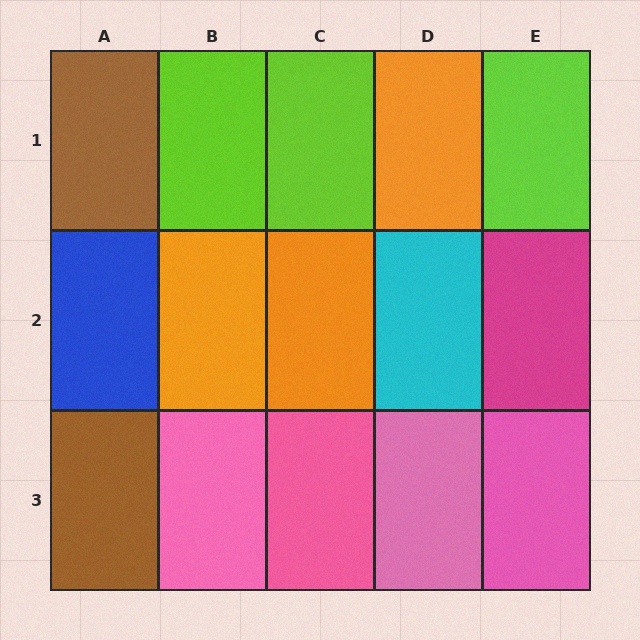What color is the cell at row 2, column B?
Orange.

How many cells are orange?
3 cells are orange.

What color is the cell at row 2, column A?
Blue.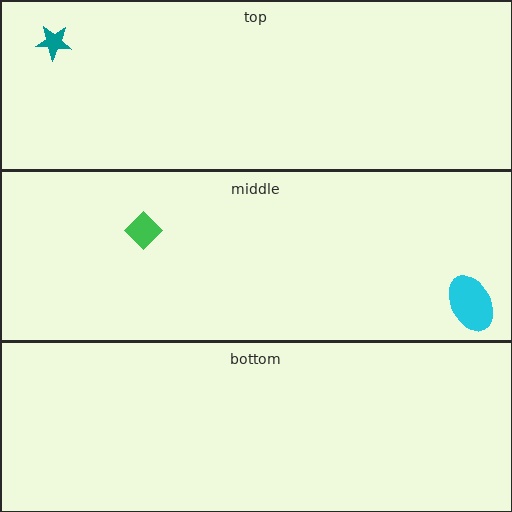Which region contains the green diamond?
The middle region.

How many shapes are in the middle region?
2.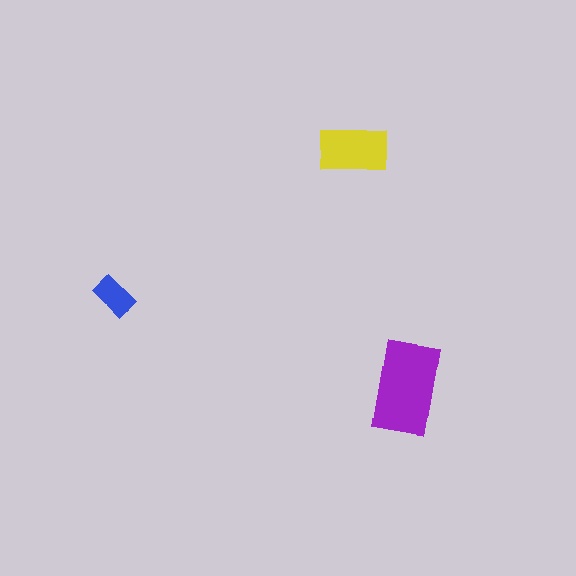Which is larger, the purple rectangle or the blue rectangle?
The purple one.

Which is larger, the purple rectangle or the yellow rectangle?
The purple one.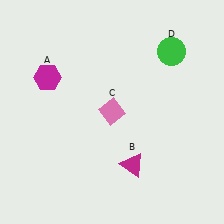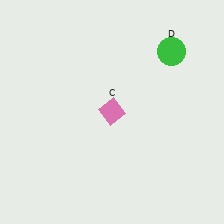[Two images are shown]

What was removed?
The magenta triangle (B), the magenta hexagon (A) were removed in Image 2.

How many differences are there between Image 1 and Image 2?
There are 2 differences between the two images.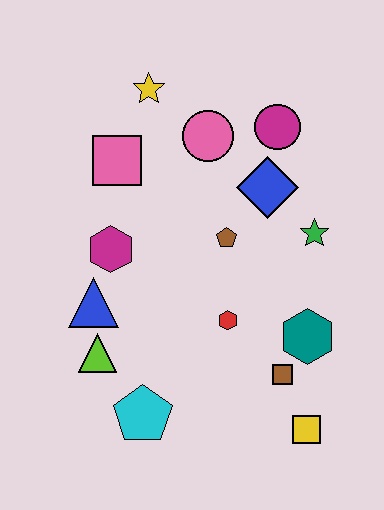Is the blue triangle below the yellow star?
Yes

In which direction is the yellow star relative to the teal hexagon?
The yellow star is above the teal hexagon.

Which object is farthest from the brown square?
The yellow star is farthest from the brown square.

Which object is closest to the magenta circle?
The blue diamond is closest to the magenta circle.